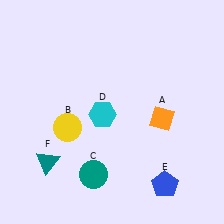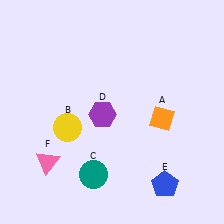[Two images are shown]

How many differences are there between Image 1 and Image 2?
There are 2 differences between the two images.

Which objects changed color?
D changed from cyan to purple. F changed from teal to pink.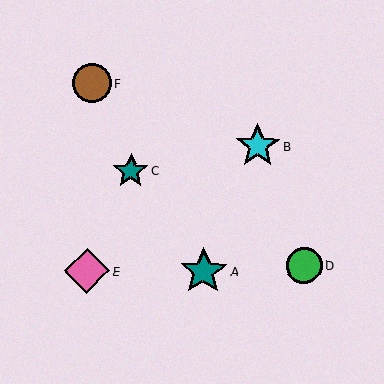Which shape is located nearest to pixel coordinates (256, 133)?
The cyan star (labeled B) at (258, 146) is nearest to that location.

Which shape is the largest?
The teal star (labeled A) is the largest.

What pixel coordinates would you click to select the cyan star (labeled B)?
Click at (258, 146) to select the cyan star B.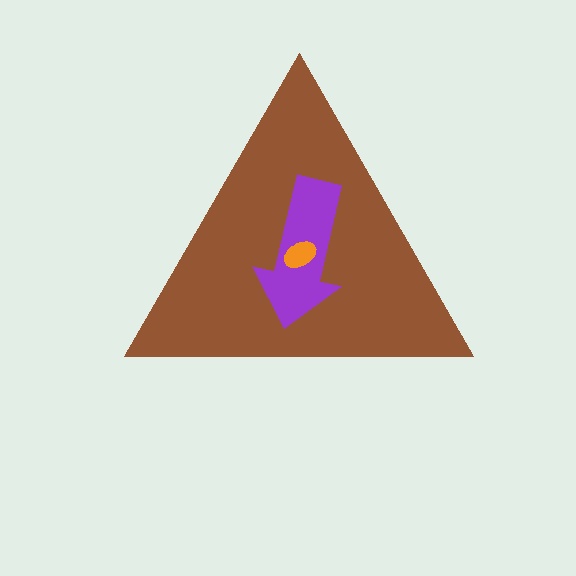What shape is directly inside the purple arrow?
The orange ellipse.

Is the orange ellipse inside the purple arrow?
Yes.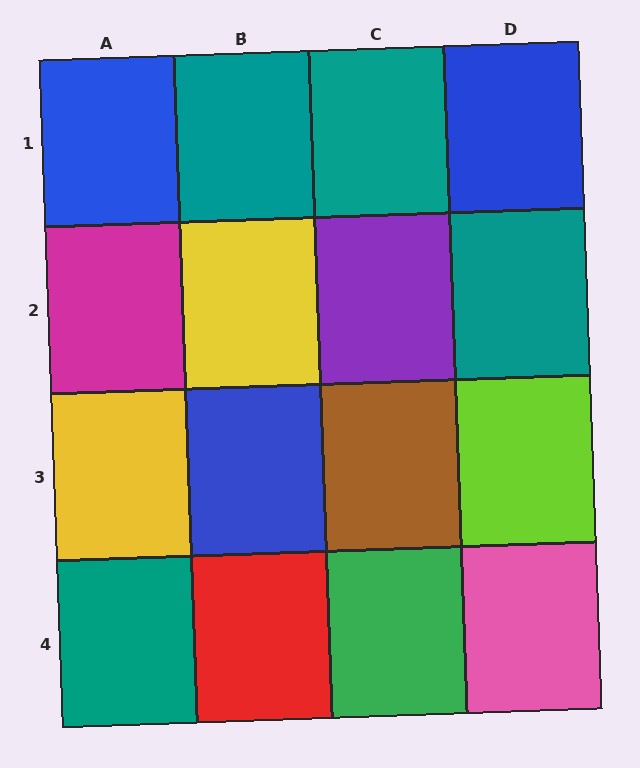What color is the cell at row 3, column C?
Brown.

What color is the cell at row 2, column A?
Magenta.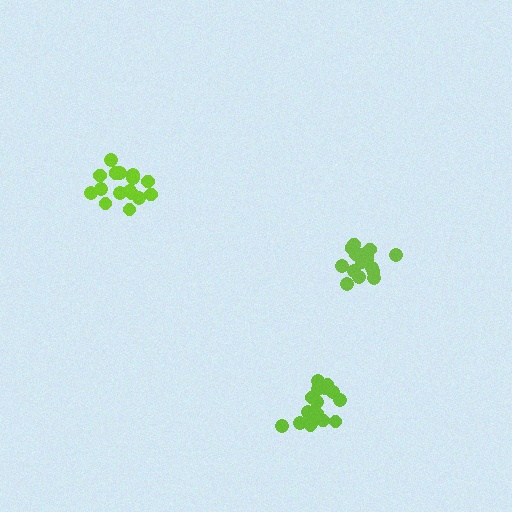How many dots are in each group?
Group 1: 17 dots, Group 2: 16 dots, Group 3: 18 dots (51 total).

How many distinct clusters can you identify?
There are 3 distinct clusters.